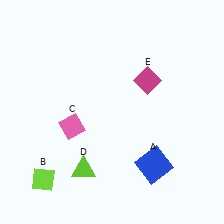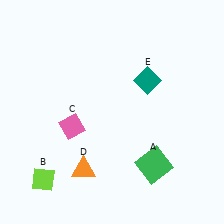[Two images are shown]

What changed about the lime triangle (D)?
In Image 1, D is lime. In Image 2, it changed to orange.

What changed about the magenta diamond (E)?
In Image 1, E is magenta. In Image 2, it changed to teal.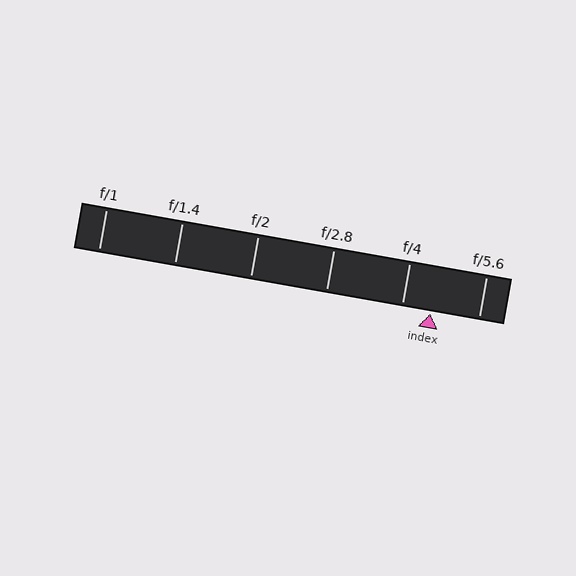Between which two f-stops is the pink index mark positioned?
The index mark is between f/4 and f/5.6.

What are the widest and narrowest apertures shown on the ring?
The widest aperture shown is f/1 and the narrowest is f/5.6.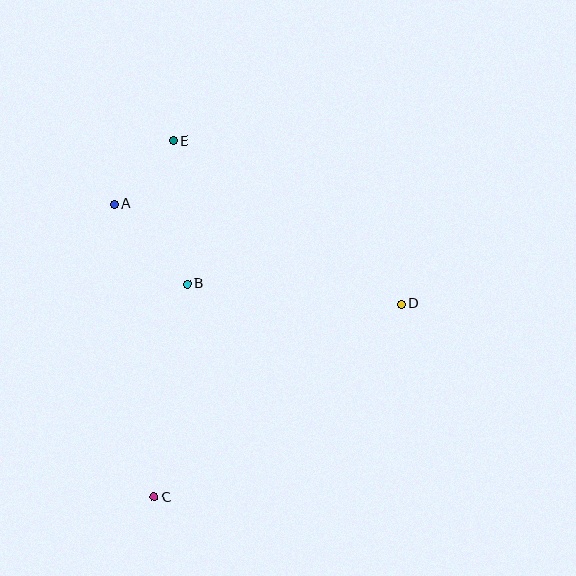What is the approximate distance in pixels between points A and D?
The distance between A and D is approximately 304 pixels.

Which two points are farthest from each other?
Points C and E are farthest from each other.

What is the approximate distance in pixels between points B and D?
The distance between B and D is approximately 215 pixels.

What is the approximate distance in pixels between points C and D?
The distance between C and D is approximately 314 pixels.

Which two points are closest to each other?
Points A and E are closest to each other.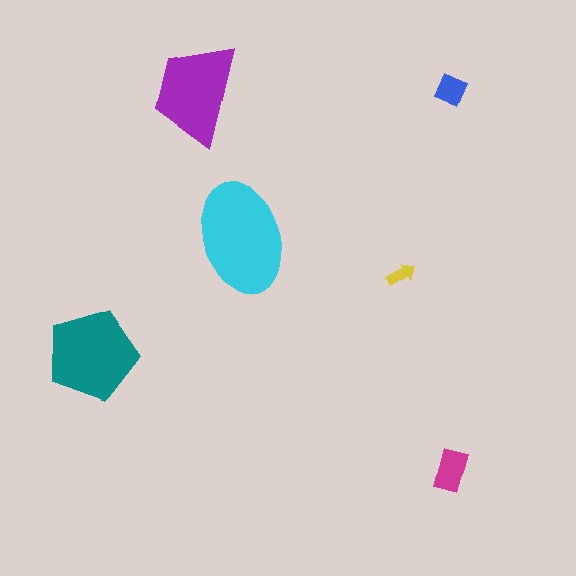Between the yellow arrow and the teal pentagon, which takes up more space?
The teal pentagon.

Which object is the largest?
The cyan ellipse.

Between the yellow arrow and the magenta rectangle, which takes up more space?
The magenta rectangle.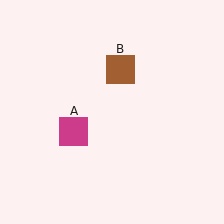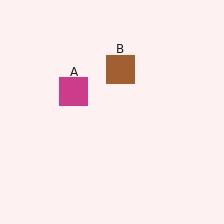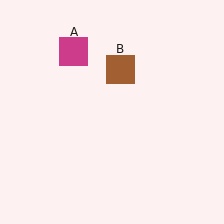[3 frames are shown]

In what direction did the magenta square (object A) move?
The magenta square (object A) moved up.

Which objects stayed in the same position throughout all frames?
Brown square (object B) remained stationary.